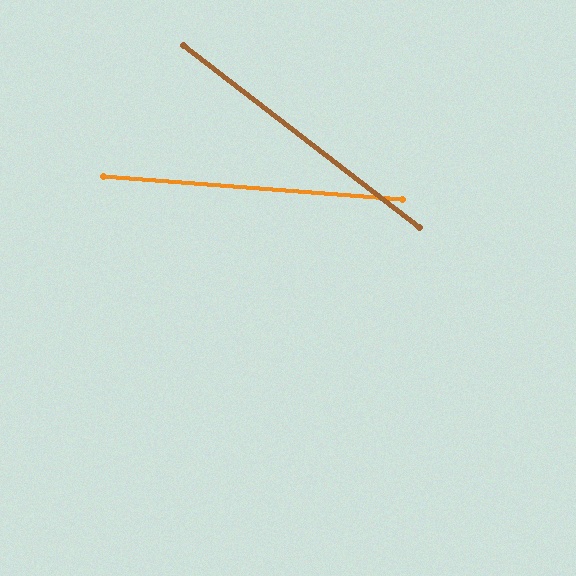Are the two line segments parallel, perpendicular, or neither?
Neither parallel nor perpendicular — they differ by about 33°.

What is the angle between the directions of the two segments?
Approximately 33 degrees.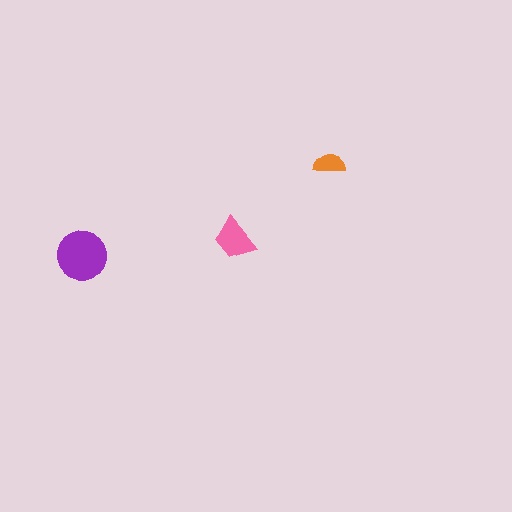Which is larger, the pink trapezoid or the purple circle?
The purple circle.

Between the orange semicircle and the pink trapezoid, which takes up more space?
The pink trapezoid.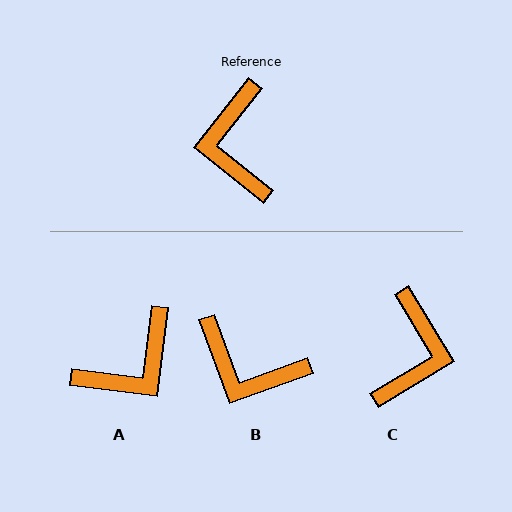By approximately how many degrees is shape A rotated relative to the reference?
Approximately 122 degrees counter-clockwise.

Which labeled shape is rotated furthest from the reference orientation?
C, about 159 degrees away.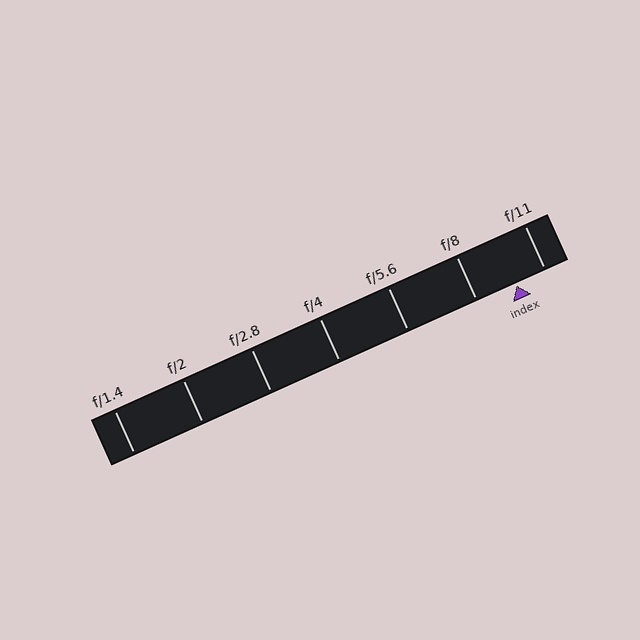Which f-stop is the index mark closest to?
The index mark is closest to f/11.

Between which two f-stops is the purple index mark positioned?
The index mark is between f/8 and f/11.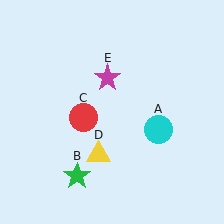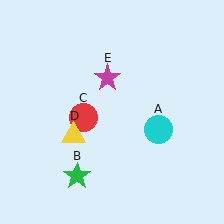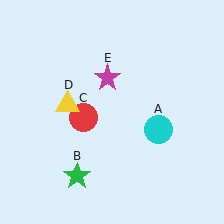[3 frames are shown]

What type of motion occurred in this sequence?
The yellow triangle (object D) rotated clockwise around the center of the scene.